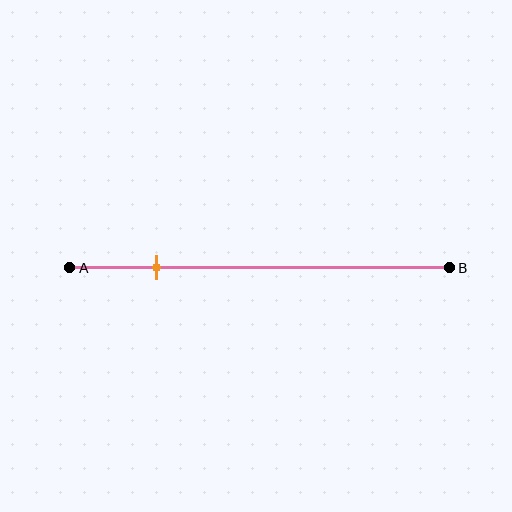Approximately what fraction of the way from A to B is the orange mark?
The orange mark is approximately 25% of the way from A to B.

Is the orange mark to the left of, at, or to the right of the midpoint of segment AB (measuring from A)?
The orange mark is to the left of the midpoint of segment AB.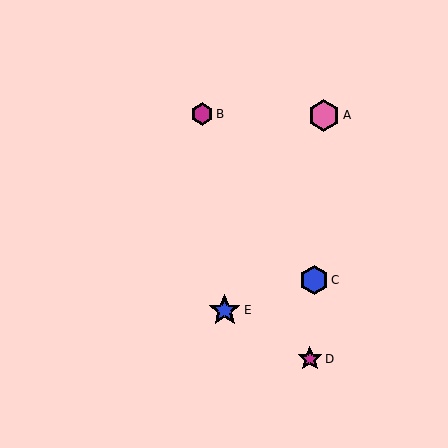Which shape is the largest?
The blue star (labeled E) is the largest.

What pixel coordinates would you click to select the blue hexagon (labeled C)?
Click at (314, 280) to select the blue hexagon C.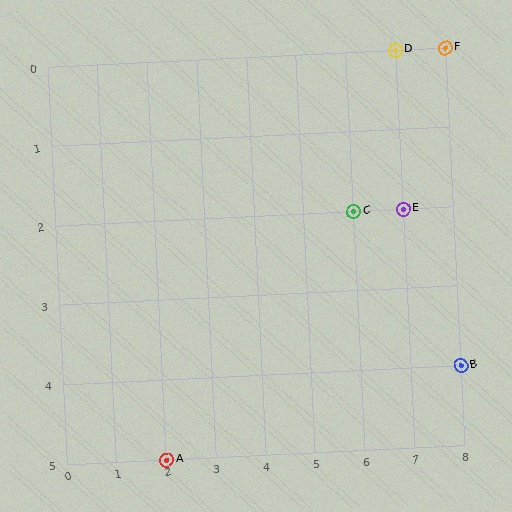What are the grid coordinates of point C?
Point C is at grid coordinates (6, 2).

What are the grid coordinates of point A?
Point A is at grid coordinates (2, 5).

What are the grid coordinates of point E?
Point E is at grid coordinates (7, 2).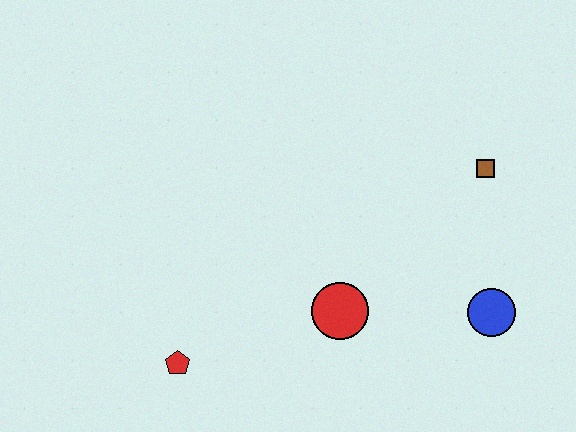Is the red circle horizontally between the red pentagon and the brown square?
Yes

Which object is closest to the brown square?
The blue circle is closest to the brown square.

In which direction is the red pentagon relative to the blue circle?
The red pentagon is to the left of the blue circle.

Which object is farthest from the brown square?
The red pentagon is farthest from the brown square.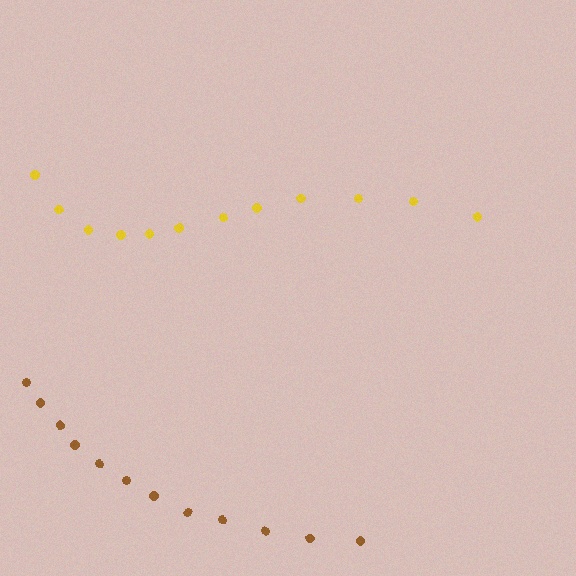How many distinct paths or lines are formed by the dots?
There are 2 distinct paths.